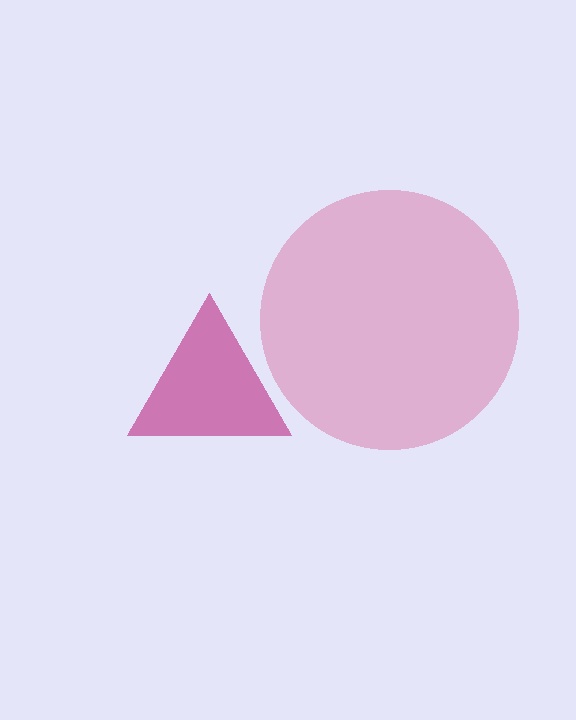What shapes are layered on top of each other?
The layered shapes are: a magenta triangle, a pink circle.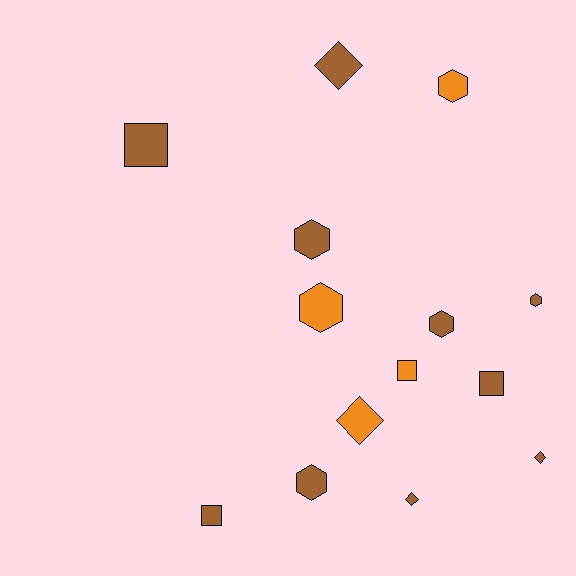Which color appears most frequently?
Brown, with 10 objects.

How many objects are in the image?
There are 14 objects.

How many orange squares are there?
There is 1 orange square.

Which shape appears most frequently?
Hexagon, with 6 objects.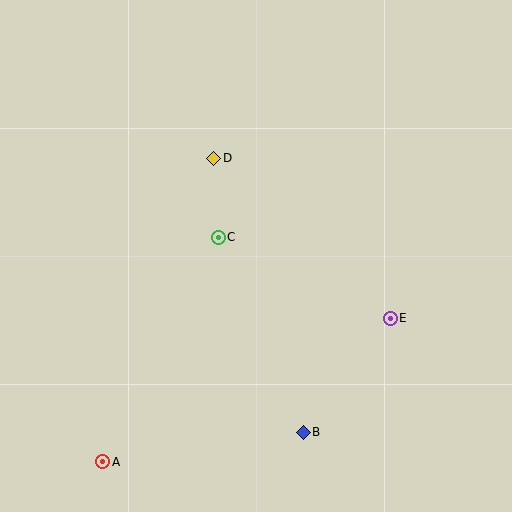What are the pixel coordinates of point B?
Point B is at (303, 432).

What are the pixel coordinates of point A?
Point A is at (103, 462).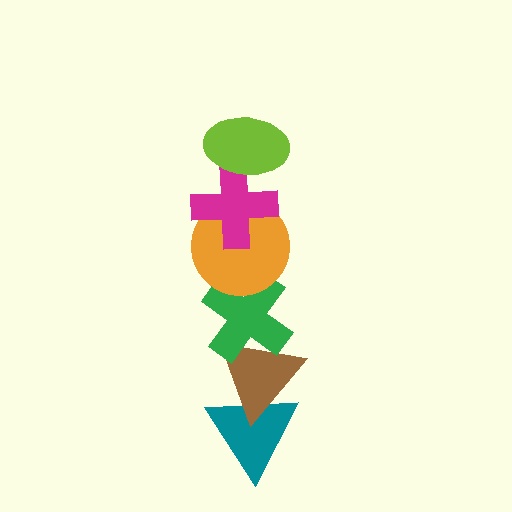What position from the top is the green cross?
The green cross is 4th from the top.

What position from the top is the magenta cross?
The magenta cross is 2nd from the top.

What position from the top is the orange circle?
The orange circle is 3rd from the top.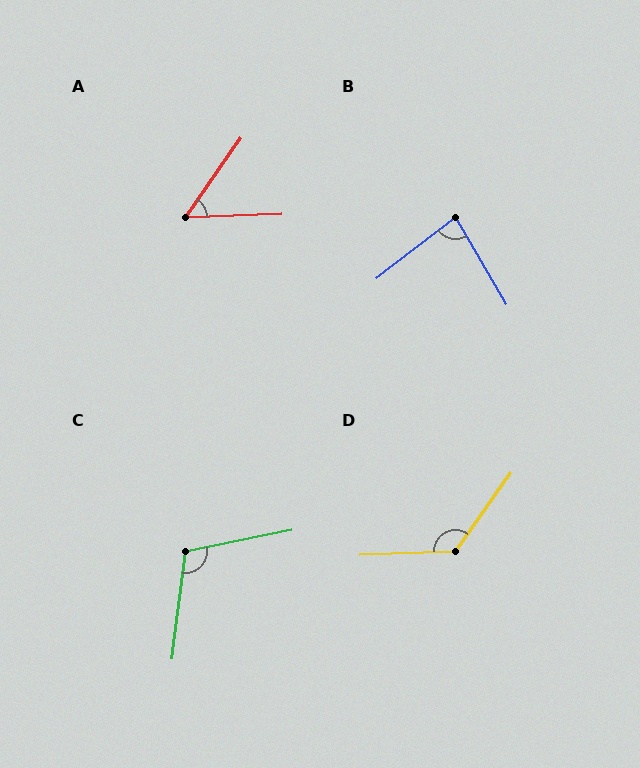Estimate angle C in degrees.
Approximately 109 degrees.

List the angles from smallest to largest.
A (53°), B (82°), C (109°), D (127°).